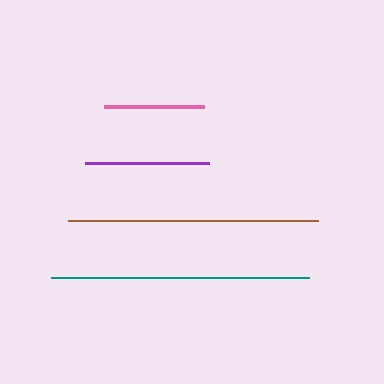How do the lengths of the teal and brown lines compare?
The teal and brown lines are approximately the same length.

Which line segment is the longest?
The teal line is the longest at approximately 258 pixels.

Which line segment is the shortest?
The pink line is the shortest at approximately 101 pixels.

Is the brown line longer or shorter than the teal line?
The teal line is longer than the brown line.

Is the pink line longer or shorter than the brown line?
The brown line is longer than the pink line.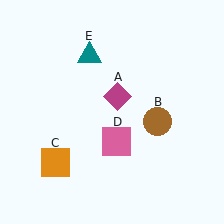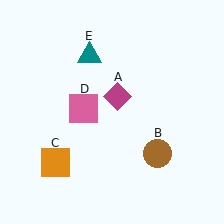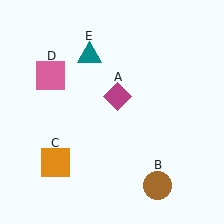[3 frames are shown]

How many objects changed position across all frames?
2 objects changed position: brown circle (object B), pink square (object D).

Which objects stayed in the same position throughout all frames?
Magenta diamond (object A) and orange square (object C) and teal triangle (object E) remained stationary.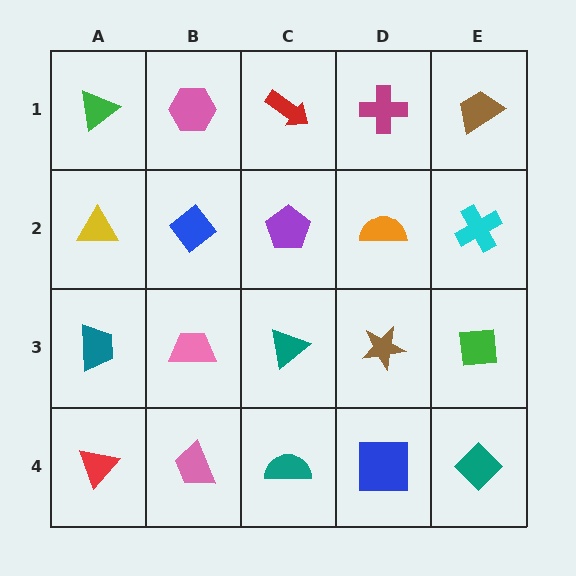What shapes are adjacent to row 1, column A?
A yellow triangle (row 2, column A), a pink hexagon (row 1, column B).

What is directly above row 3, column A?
A yellow triangle.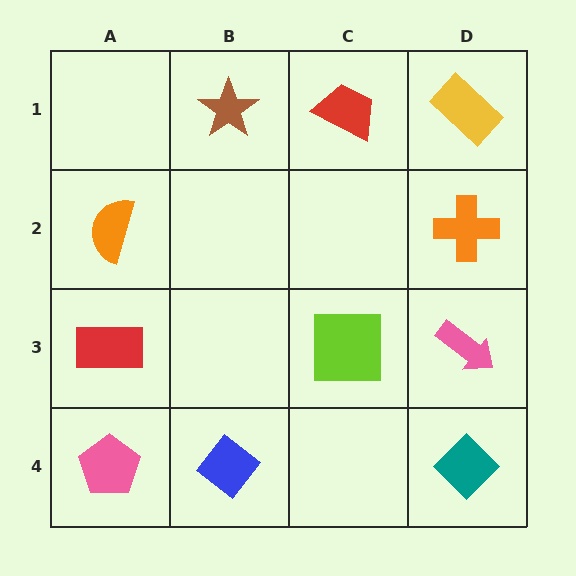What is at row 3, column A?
A red rectangle.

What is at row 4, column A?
A pink pentagon.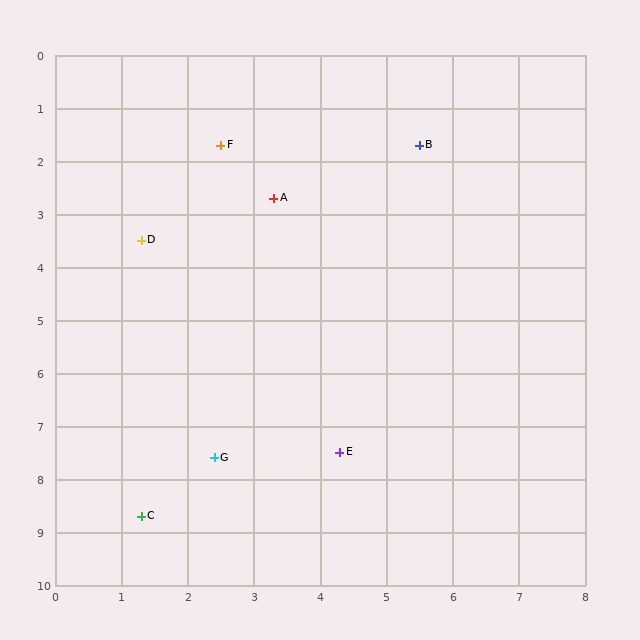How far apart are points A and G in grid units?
Points A and G are about 5.0 grid units apart.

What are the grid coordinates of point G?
Point G is at approximately (2.4, 7.6).